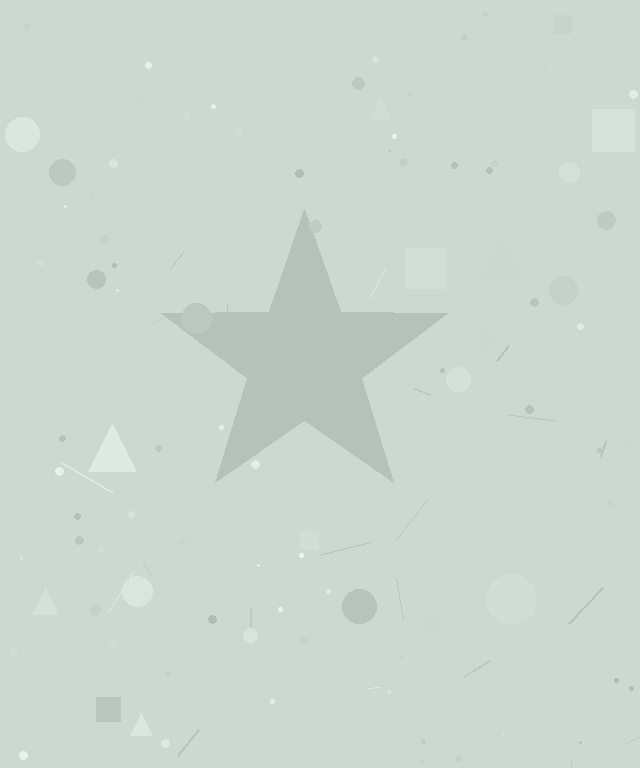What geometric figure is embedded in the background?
A star is embedded in the background.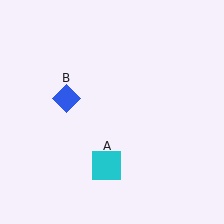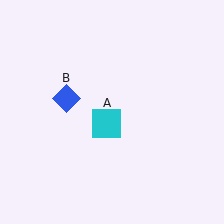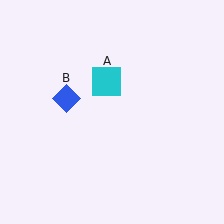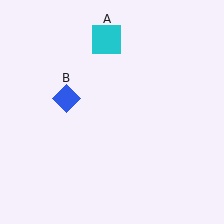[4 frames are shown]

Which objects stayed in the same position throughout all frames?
Blue diamond (object B) remained stationary.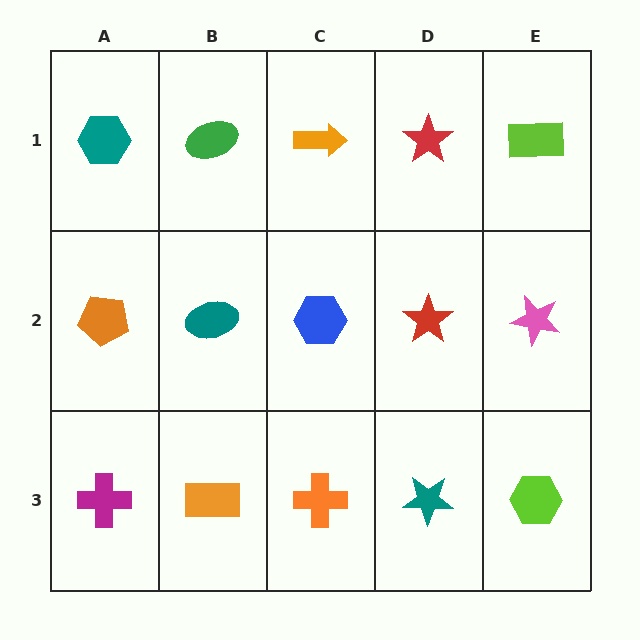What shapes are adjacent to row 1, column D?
A red star (row 2, column D), an orange arrow (row 1, column C), a lime rectangle (row 1, column E).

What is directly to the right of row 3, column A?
An orange rectangle.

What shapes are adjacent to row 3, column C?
A blue hexagon (row 2, column C), an orange rectangle (row 3, column B), a teal star (row 3, column D).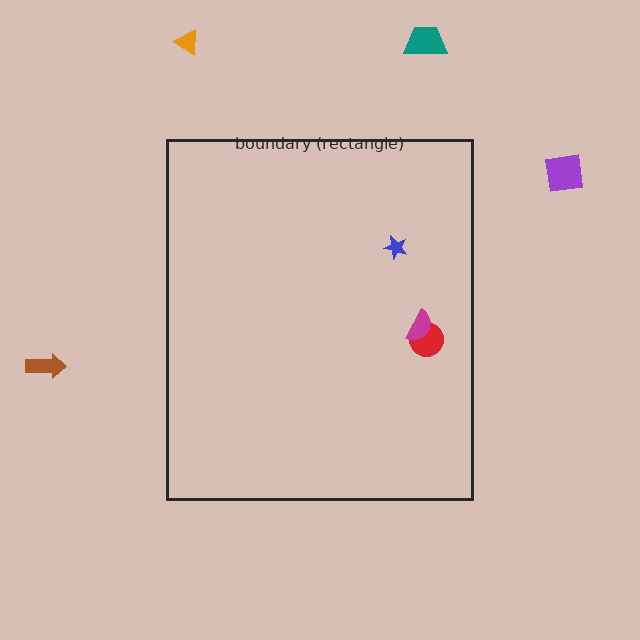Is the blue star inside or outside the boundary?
Inside.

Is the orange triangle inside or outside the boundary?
Outside.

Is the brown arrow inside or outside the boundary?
Outside.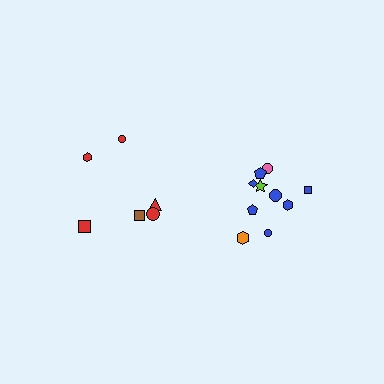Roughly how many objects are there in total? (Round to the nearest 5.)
Roughly 15 objects in total.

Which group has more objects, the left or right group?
The right group.